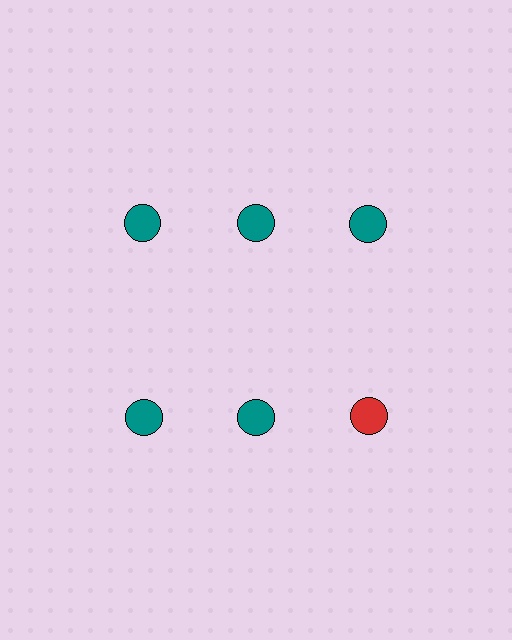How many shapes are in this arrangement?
There are 6 shapes arranged in a grid pattern.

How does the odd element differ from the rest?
It has a different color: red instead of teal.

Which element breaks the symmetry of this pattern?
The red circle in the second row, center column breaks the symmetry. All other shapes are teal circles.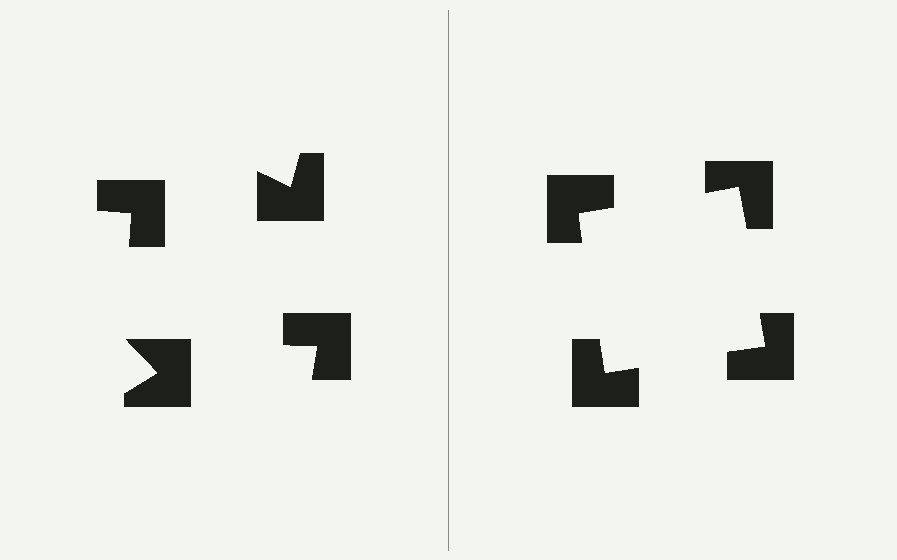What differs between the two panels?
The notched squares are positioned identically on both sides; only the wedge orientations differ. On the right they align to a square; on the left they are misaligned.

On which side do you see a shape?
An illusory square appears on the right side. On the left side the wedge cuts are rotated, so no coherent shape forms.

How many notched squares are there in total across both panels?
8 — 4 on each side.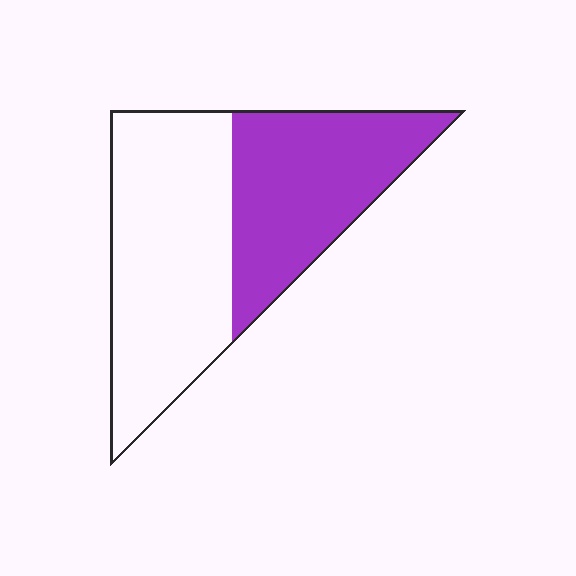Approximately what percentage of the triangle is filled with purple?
Approximately 45%.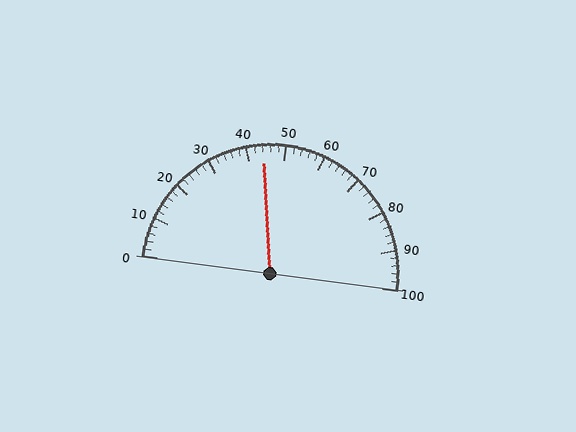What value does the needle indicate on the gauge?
The needle indicates approximately 44.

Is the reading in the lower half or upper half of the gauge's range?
The reading is in the lower half of the range (0 to 100).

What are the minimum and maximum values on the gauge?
The gauge ranges from 0 to 100.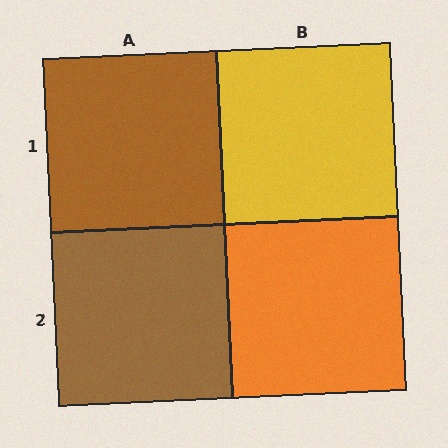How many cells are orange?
1 cell is orange.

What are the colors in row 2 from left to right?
Brown, orange.